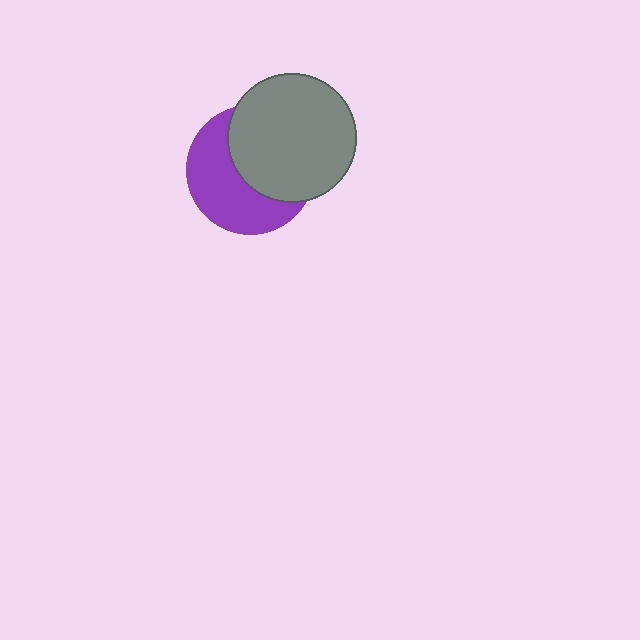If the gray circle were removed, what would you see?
You would see the complete purple circle.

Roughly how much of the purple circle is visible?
About half of it is visible (roughly 50%).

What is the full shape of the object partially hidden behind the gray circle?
The partially hidden object is a purple circle.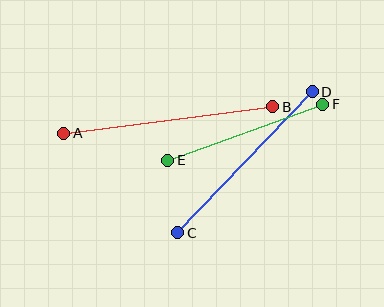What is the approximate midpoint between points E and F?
The midpoint is at approximately (245, 132) pixels.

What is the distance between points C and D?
The distance is approximately 195 pixels.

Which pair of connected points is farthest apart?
Points A and B are farthest apart.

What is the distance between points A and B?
The distance is approximately 211 pixels.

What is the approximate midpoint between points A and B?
The midpoint is at approximately (168, 120) pixels.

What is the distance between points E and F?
The distance is approximately 165 pixels.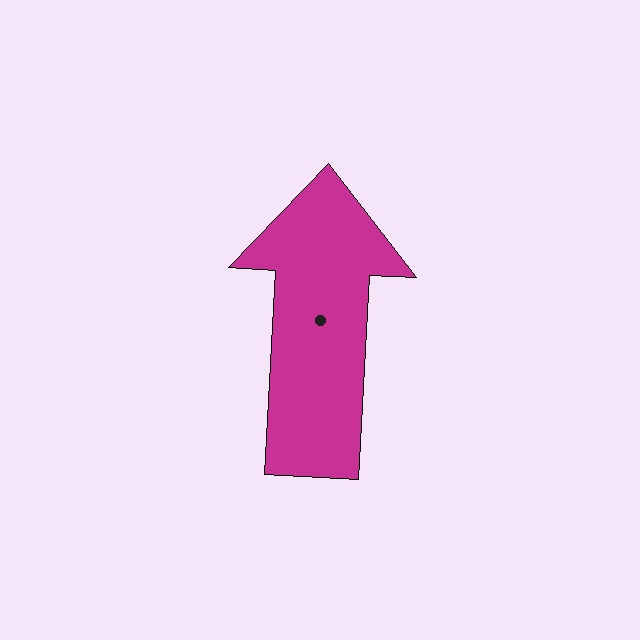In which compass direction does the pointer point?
North.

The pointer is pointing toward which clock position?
Roughly 12 o'clock.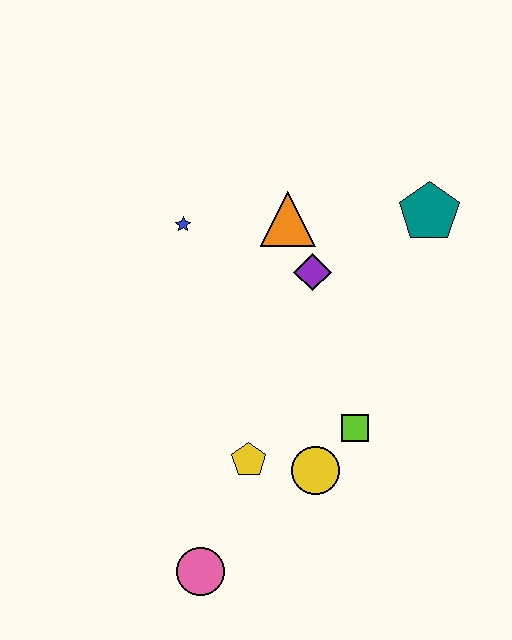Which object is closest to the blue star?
The orange triangle is closest to the blue star.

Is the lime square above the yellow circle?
Yes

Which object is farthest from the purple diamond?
The pink circle is farthest from the purple diamond.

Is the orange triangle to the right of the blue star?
Yes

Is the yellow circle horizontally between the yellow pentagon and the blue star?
No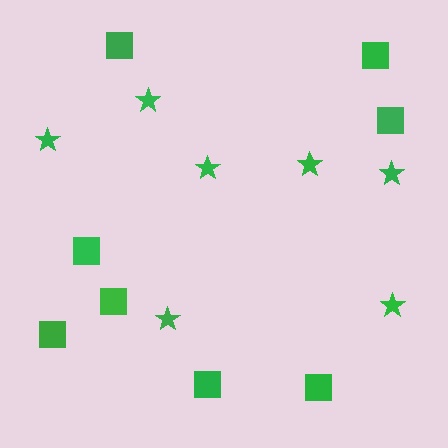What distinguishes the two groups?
There are 2 groups: one group of squares (8) and one group of stars (7).